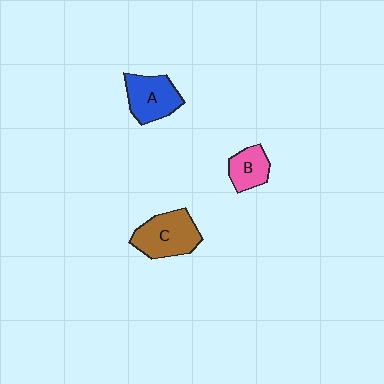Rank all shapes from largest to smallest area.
From largest to smallest: C (brown), A (blue), B (pink).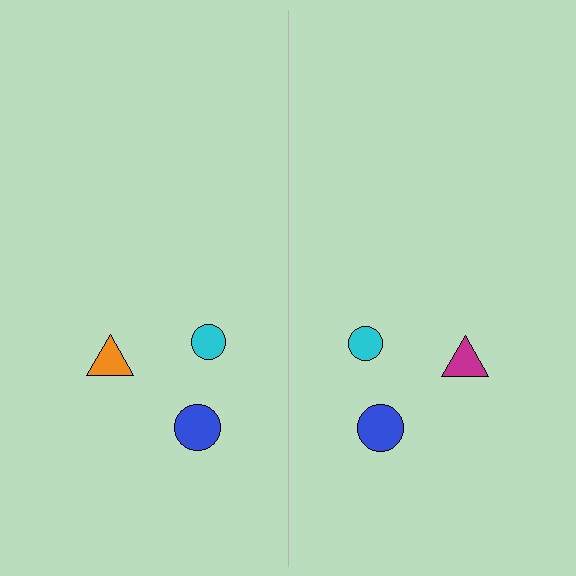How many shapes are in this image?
There are 6 shapes in this image.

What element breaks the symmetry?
The magenta triangle on the right side breaks the symmetry — its mirror counterpart is orange.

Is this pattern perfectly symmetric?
No, the pattern is not perfectly symmetric. The magenta triangle on the right side breaks the symmetry — its mirror counterpart is orange.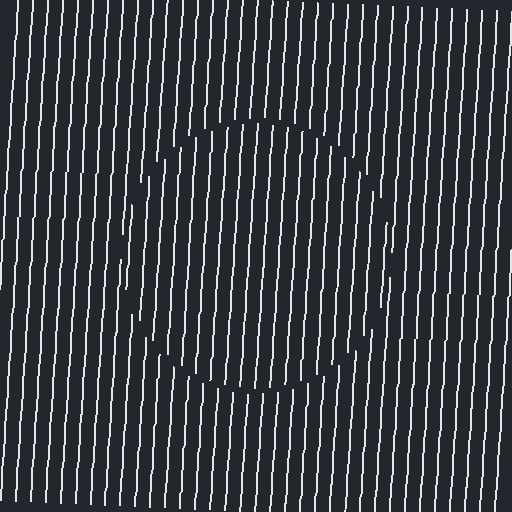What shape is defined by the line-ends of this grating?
An illusory circle. The interior of the shape contains the same grating, shifted by half a period — the contour is defined by the phase discontinuity where line-ends from the inner and outer gratings abut.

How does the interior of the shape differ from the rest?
The interior of the shape contains the same grating, shifted by half a period — the contour is defined by the phase discontinuity where line-ends from the inner and outer gratings abut.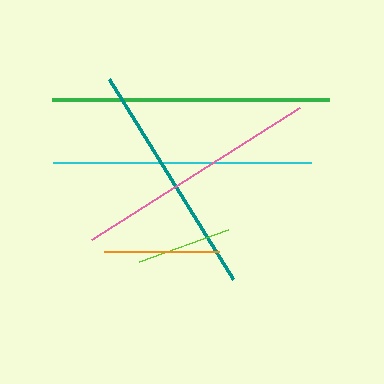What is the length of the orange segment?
The orange segment is approximately 115 pixels long.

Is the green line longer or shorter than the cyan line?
The green line is longer than the cyan line.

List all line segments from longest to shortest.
From longest to shortest: green, cyan, pink, teal, orange, lime.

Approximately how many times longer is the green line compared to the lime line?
The green line is approximately 2.9 times the length of the lime line.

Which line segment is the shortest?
The lime line is the shortest at approximately 94 pixels.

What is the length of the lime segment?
The lime segment is approximately 94 pixels long.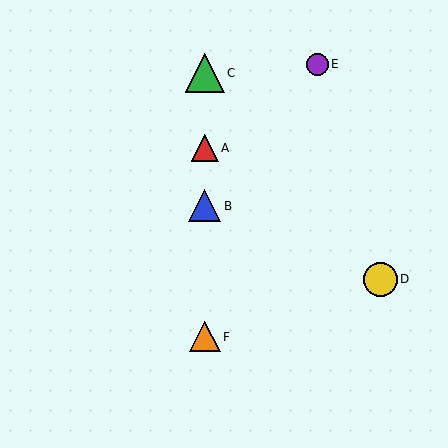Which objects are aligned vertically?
Objects A, B, C, F are aligned vertically.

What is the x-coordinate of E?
Object E is at x≈317.